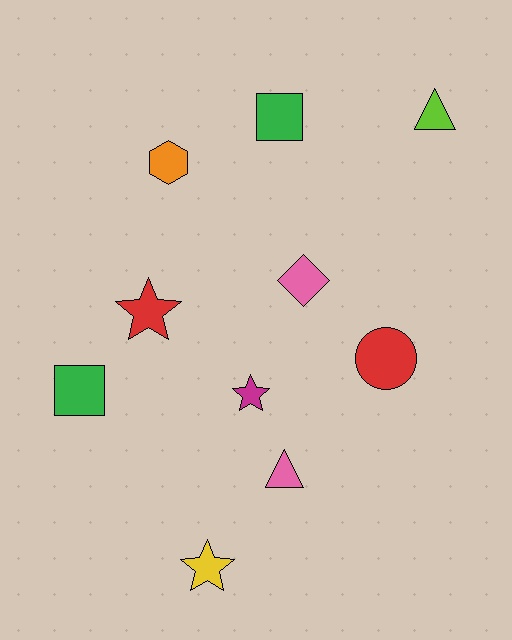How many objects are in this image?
There are 10 objects.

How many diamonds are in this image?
There is 1 diamond.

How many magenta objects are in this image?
There is 1 magenta object.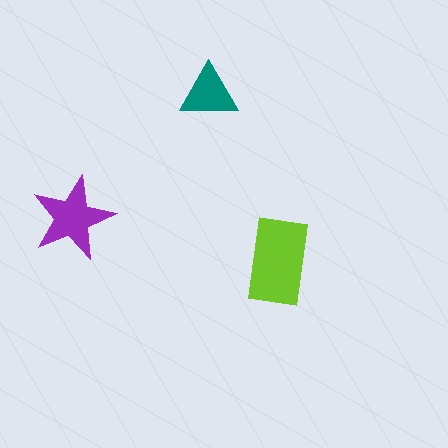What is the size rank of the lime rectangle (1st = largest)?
1st.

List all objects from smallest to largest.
The teal triangle, the purple star, the lime rectangle.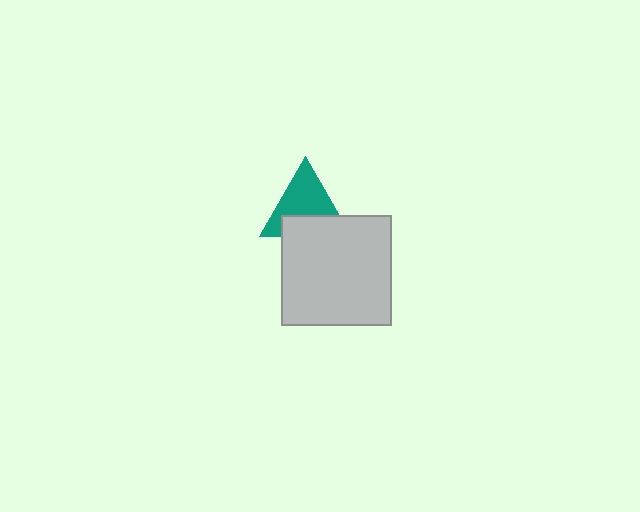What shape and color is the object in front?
The object in front is a light gray square.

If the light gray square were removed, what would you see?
You would see the complete teal triangle.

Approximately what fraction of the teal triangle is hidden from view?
Roughly 37% of the teal triangle is hidden behind the light gray square.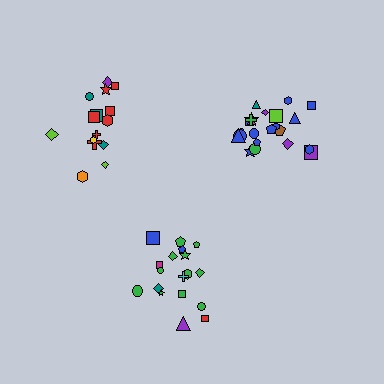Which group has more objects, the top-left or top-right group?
The top-right group.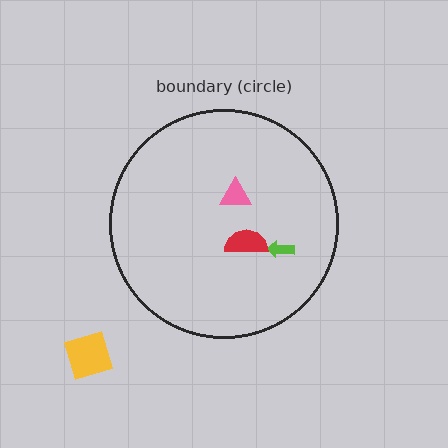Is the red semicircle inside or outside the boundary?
Inside.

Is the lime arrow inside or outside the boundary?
Inside.